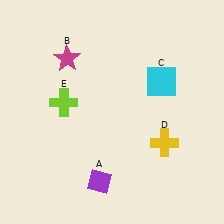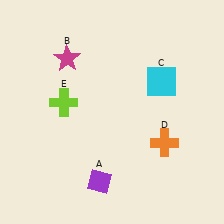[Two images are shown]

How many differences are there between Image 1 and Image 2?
There is 1 difference between the two images.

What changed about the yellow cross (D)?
In Image 1, D is yellow. In Image 2, it changed to orange.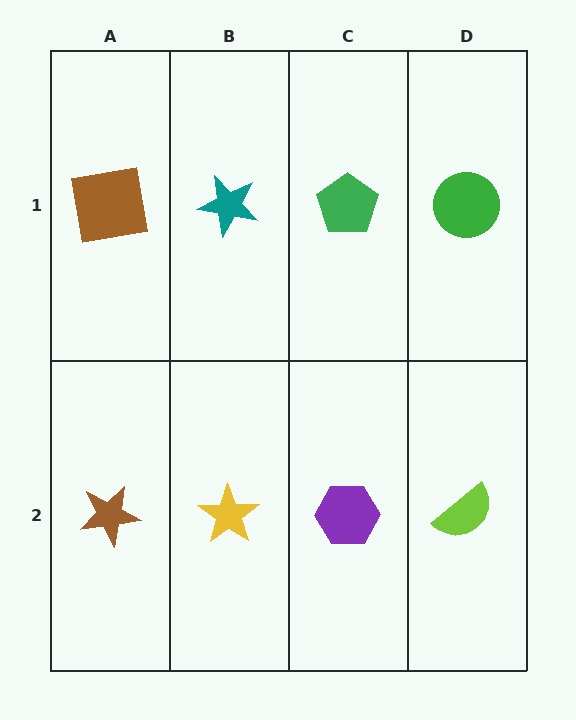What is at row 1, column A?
A brown square.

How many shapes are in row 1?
4 shapes.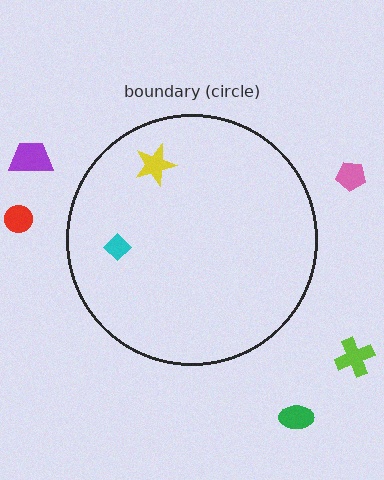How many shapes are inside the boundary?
2 inside, 5 outside.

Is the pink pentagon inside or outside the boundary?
Outside.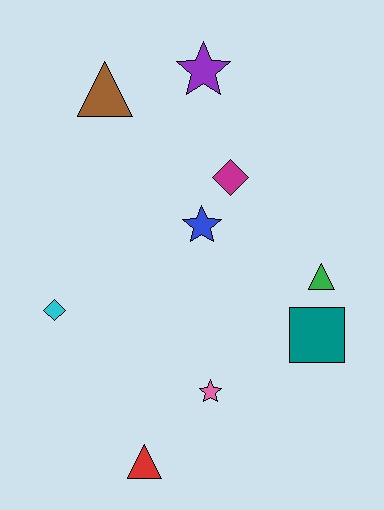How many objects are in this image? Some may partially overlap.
There are 9 objects.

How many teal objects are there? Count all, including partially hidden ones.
There is 1 teal object.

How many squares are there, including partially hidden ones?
There is 1 square.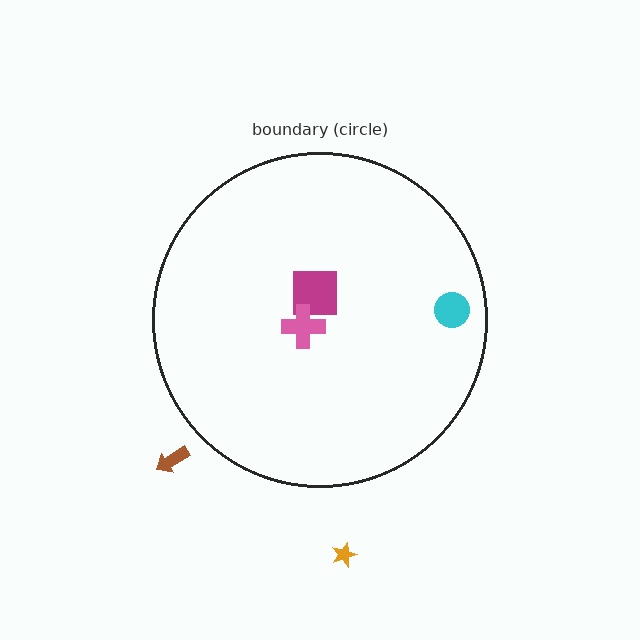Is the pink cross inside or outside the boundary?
Inside.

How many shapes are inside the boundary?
3 inside, 2 outside.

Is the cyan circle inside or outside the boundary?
Inside.